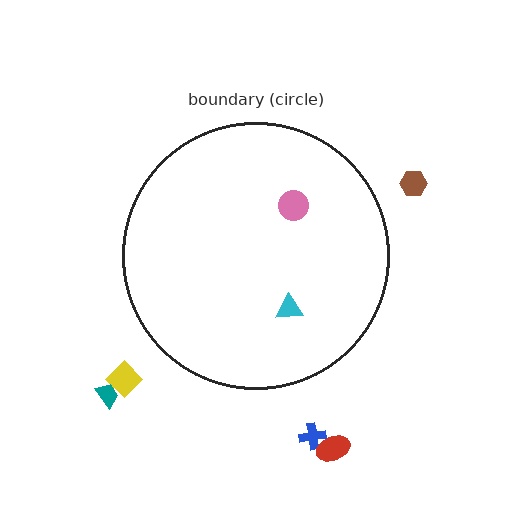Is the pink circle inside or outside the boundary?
Inside.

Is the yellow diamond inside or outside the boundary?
Outside.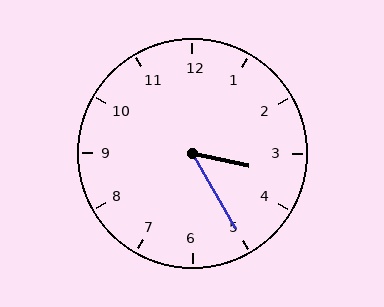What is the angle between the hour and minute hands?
Approximately 48 degrees.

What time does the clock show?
3:25.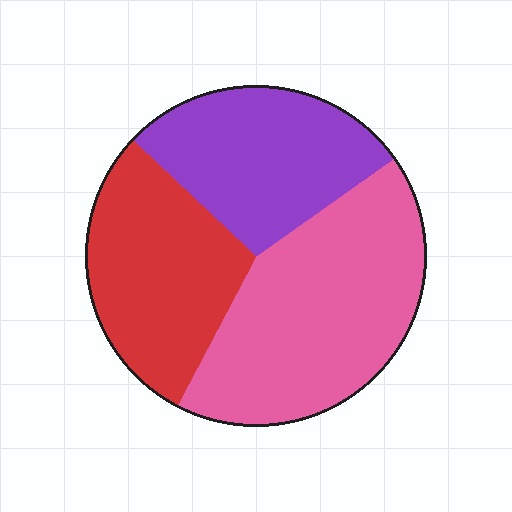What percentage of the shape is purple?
Purple covers about 30% of the shape.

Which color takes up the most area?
Pink, at roughly 40%.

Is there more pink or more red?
Pink.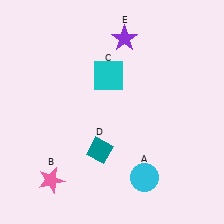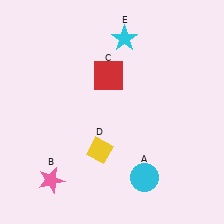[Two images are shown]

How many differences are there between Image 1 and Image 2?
There are 3 differences between the two images.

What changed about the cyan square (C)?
In Image 1, C is cyan. In Image 2, it changed to red.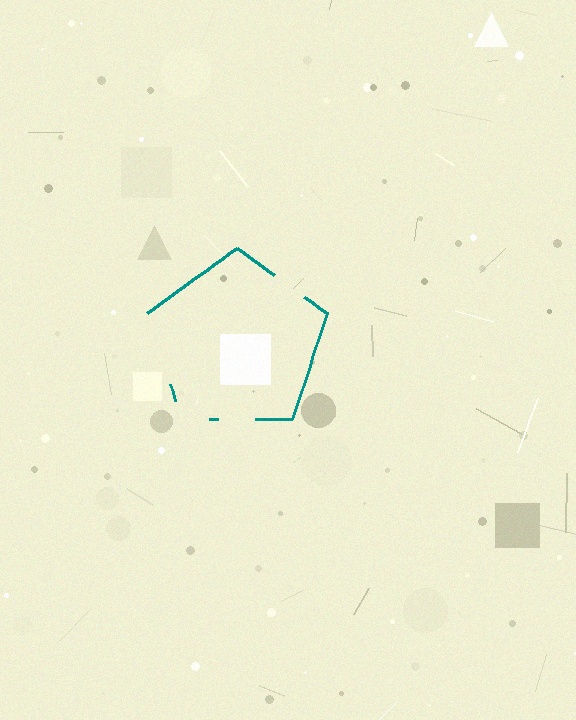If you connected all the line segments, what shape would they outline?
They would outline a pentagon.